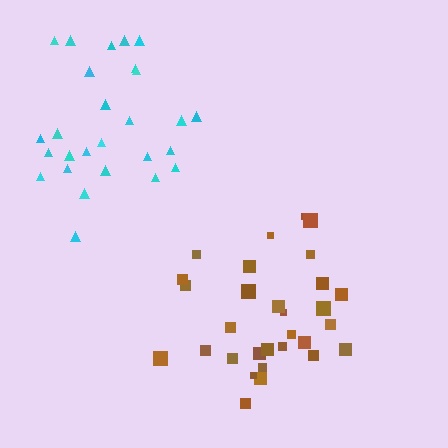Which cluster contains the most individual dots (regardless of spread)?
Brown (30).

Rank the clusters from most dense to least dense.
brown, cyan.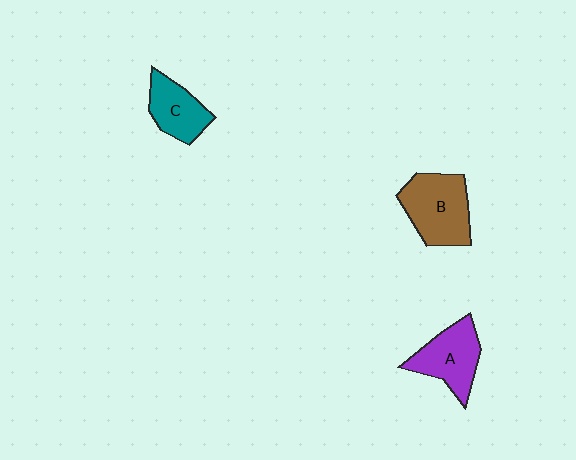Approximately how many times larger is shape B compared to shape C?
Approximately 1.5 times.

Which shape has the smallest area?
Shape C (teal).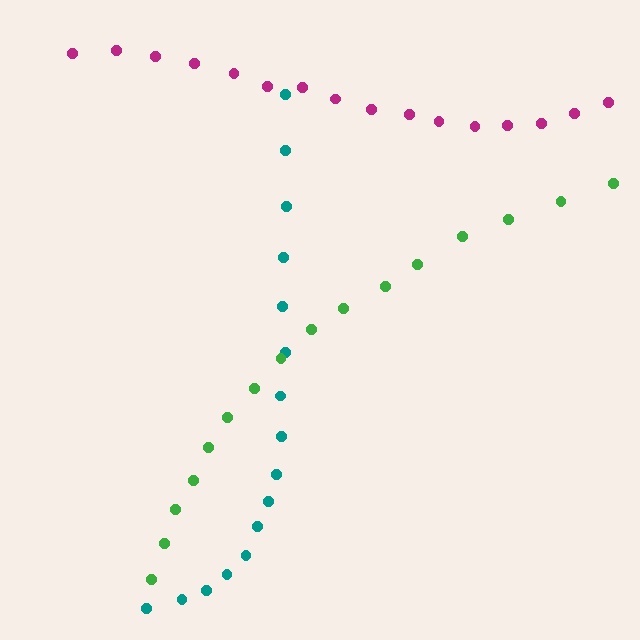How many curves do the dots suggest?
There are 3 distinct paths.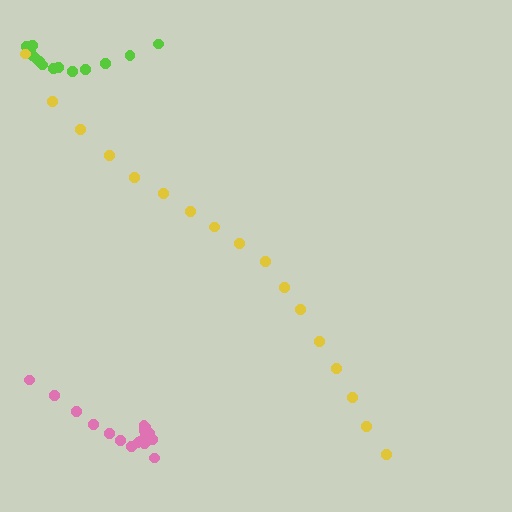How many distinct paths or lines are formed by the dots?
There are 3 distinct paths.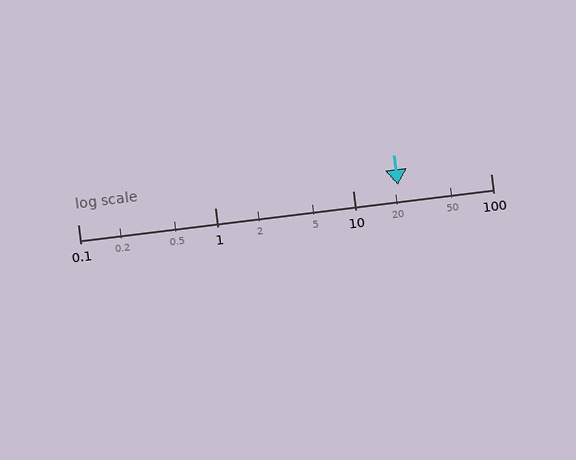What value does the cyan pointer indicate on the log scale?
The pointer indicates approximately 21.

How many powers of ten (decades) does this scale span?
The scale spans 3 decades, from 0.1 to 100.